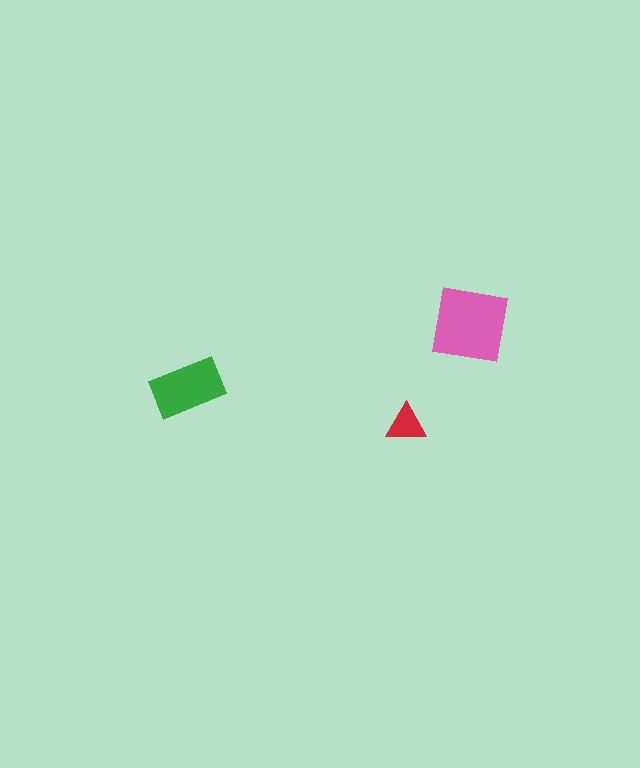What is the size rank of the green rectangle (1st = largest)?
2nd.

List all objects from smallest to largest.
The red triangle, the green rectangle, the pink square.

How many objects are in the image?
There are 3 objects in the image.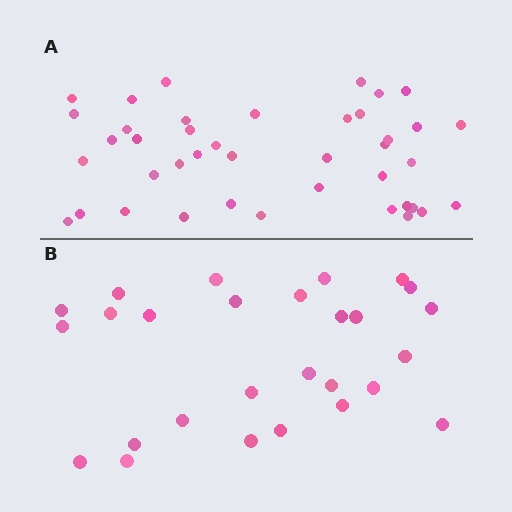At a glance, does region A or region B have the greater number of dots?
Region A (the top region) has more dots.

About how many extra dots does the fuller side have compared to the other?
Region A has approximately 15 more dots than region B.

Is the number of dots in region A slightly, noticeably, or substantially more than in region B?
Region A has substantially more. The ratio is roughly 1.5 to 1.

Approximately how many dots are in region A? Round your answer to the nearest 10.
About 40 dots. (The exact count is 41, which rounds to 40.)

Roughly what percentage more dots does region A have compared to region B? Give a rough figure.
About 50% more.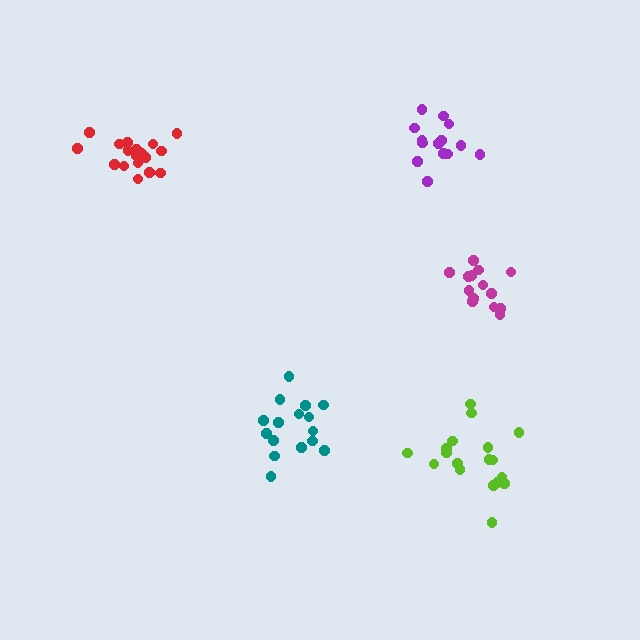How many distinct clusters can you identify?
There are 5 distinct clusters.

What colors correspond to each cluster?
The clusters are colored: purple, red, teal, magenta, lime.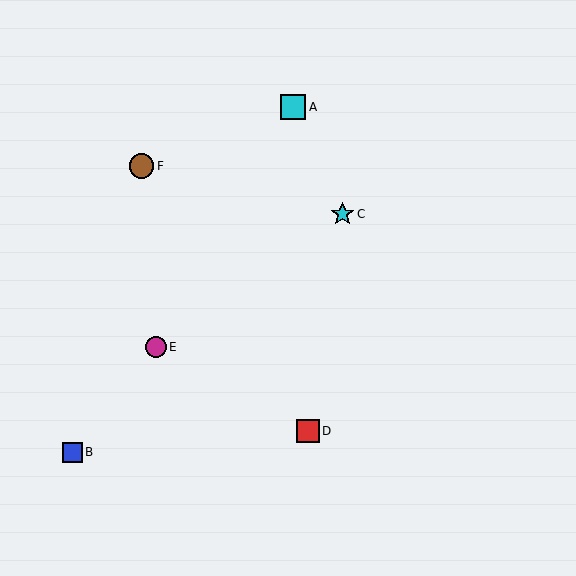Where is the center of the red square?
The center of the red square is at (308, 431).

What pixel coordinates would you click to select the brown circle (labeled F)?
Click at (142, 166) to select the brown circle F.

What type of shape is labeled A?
Shape A is a cyan square.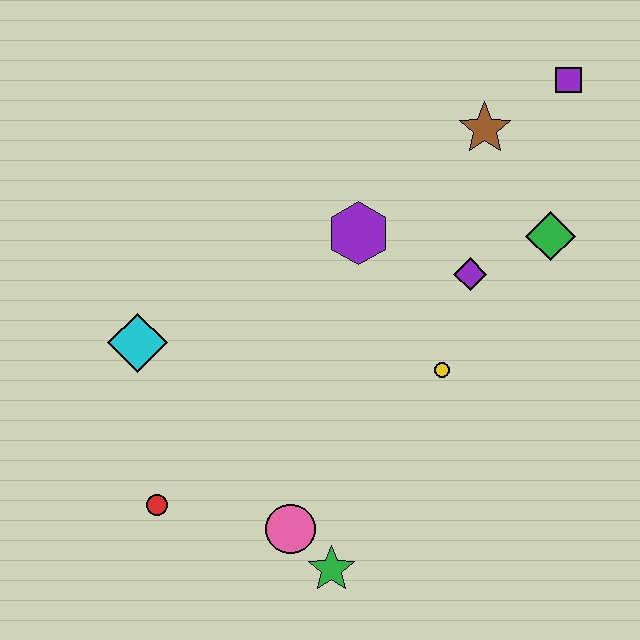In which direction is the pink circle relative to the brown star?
The pink circle is below the brown star.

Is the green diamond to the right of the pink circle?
Yes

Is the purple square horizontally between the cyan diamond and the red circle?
No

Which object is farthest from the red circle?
The purple square is farthest from the red circle.